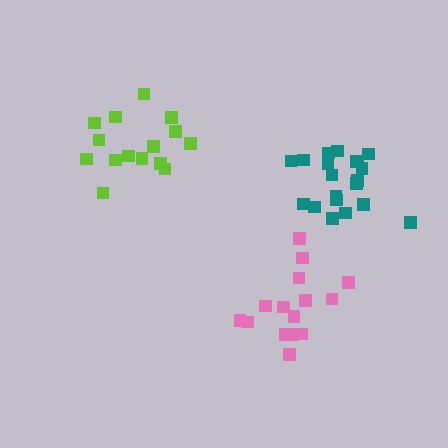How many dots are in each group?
Group 1: 20 dots, Group 2: 15 dots, Group 3: 15 dots (50 total).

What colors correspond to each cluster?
The clusters are colored: teal, pink, lime.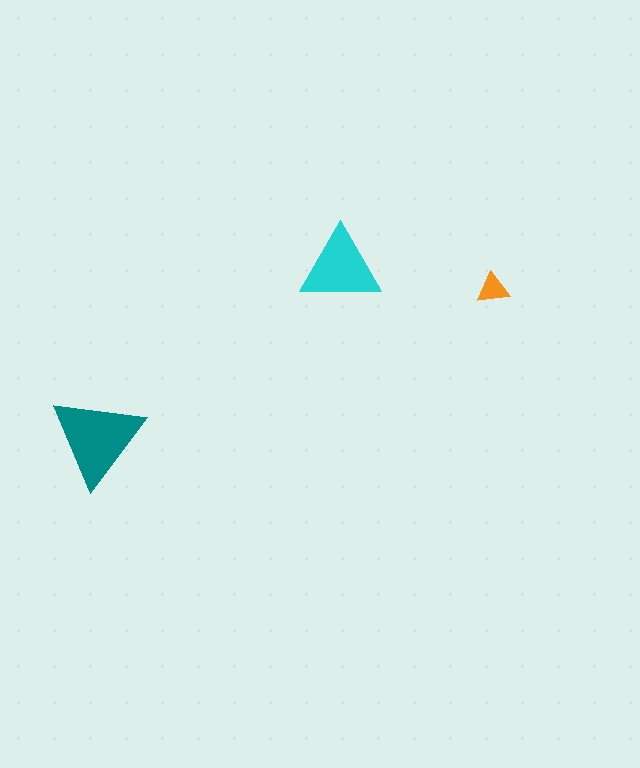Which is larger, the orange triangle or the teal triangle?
The teal one.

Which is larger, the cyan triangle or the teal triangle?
The teal one.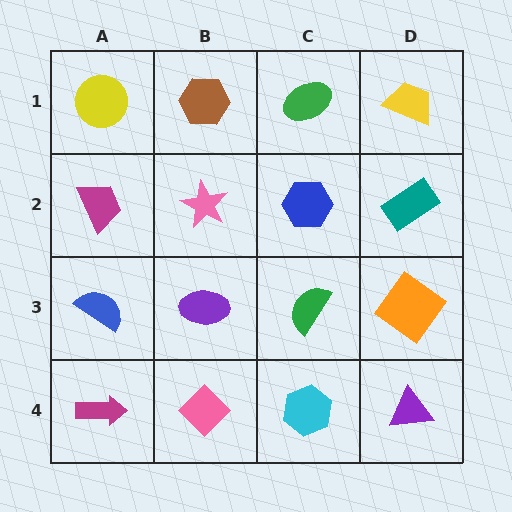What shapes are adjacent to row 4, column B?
A purple ellipse (row 3, column B), a magenta arrow (row 4, column A), a cyan hexagon (row 4, column C).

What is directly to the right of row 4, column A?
A pink diamond.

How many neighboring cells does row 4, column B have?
3.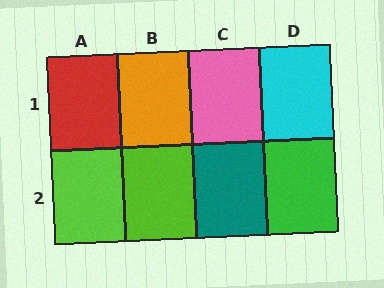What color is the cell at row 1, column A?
Red.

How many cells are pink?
1 cell is pink.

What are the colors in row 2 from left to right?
Lime, lime, teal, green.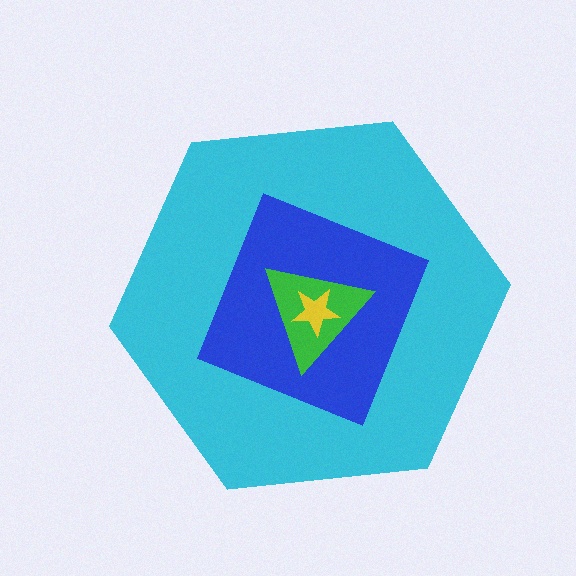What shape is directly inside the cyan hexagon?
The blue square.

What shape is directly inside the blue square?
The green triangle.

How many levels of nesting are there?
4.